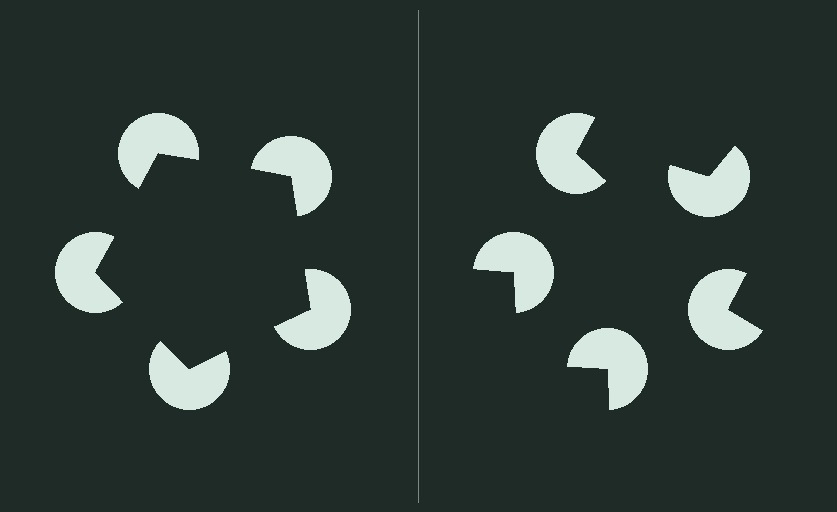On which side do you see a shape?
An illusory pentagon appears on the left side. On the right side the wedge cuts are rotated, so no coherent shape forms.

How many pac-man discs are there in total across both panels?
10 — 5 on each side.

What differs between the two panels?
The pac-man discs are positioned identically on both sides; only the wedge orientations differ. On the left they align to a pentagon; on the right they are misaligned.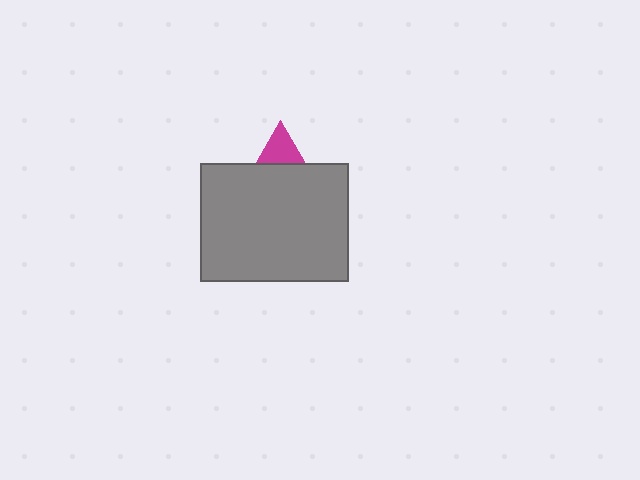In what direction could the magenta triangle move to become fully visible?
The magenta triangle could move up. That would shift it out from behind the gray rectangle entirely.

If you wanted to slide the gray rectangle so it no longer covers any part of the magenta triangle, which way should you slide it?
Slide it down — that is the most direct way to separate the two shapes.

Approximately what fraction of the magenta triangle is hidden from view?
Roughly 70% of the magenta triangle is hidden behind the gray rectangle.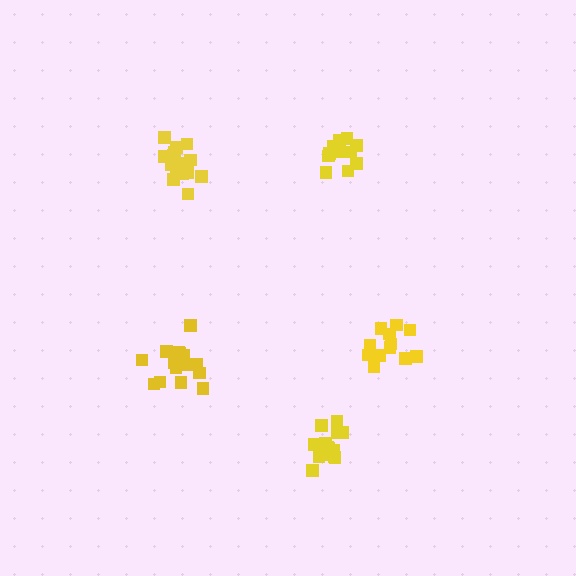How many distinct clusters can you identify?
There are 5 distinct clusters.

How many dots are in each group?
Group 1: 16 dots, Group 2: 12 dots, Group 3: 17 dots, Group 4: 14 dots, Group 5: 14 dots (73 total).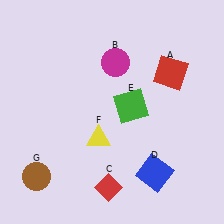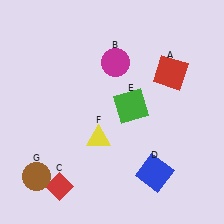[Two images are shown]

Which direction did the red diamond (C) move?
The red diamond (C) moved left.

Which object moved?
The red diamond (C) moved left.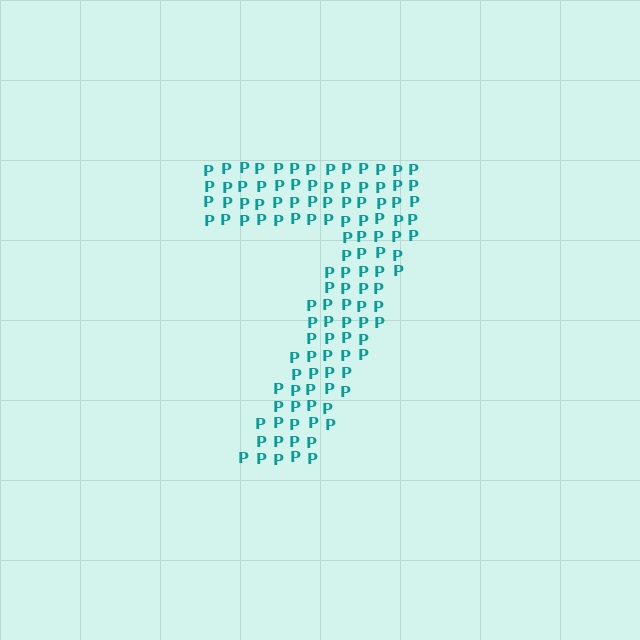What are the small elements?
The small elements are letter P's.